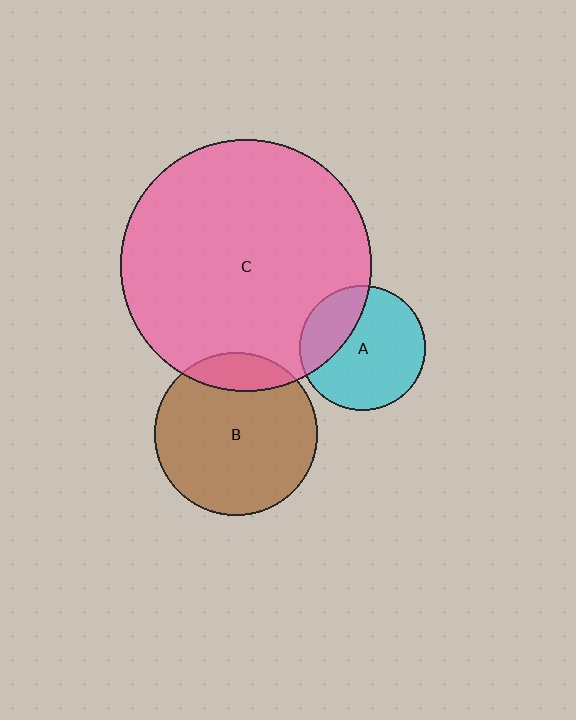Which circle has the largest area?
Circle C (pink).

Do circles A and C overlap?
Yes.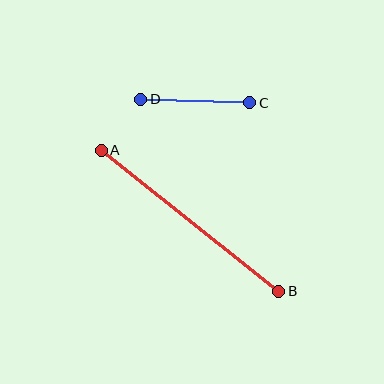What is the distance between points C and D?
The distance is approximately 109 pixels.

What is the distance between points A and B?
The distance is approximately 226 pixels.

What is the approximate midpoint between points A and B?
The midpoint is at approximately (190, 221) pixels.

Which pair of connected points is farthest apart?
Points A and B are farthest apart.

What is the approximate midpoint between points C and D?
The midpoint is at approximately (195, 101) pixels.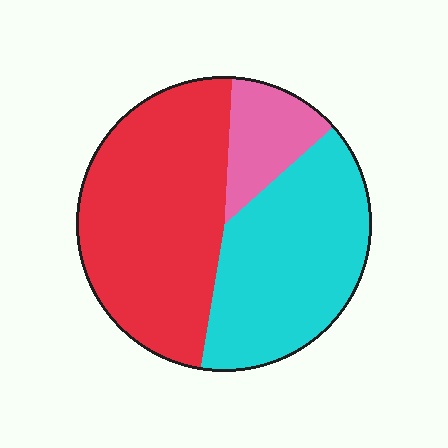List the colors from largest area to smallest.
From largest to smallest: red, cyan, pink.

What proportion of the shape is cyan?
Cyan covers 39% of the shape.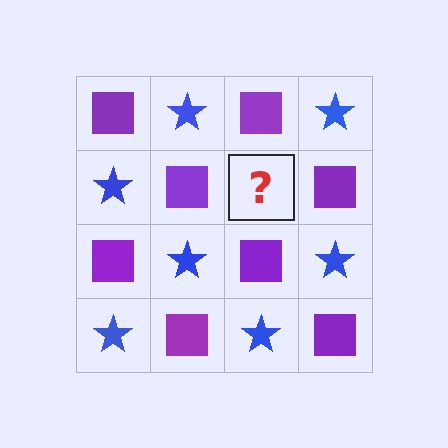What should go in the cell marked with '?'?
The missing cell should contain a blue star.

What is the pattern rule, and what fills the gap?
The rule is that it alternates purple square and blue star in a checkerboard pattern. The gap should be filled with a blue star.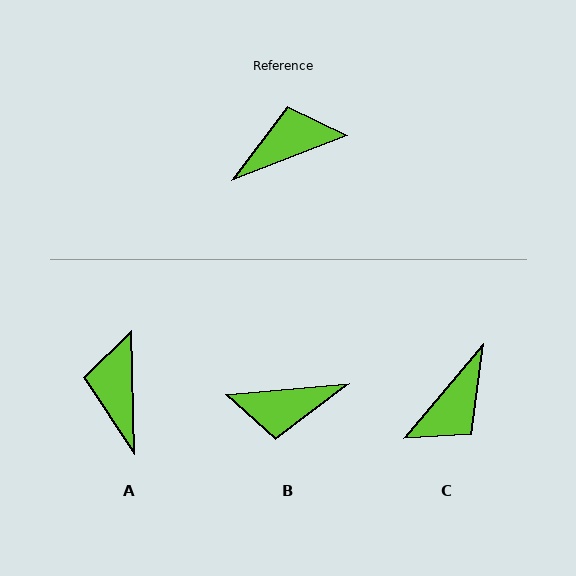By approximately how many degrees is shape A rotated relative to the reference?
Approximately 71 degrees counter-clockwise.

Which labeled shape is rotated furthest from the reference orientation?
B, about 164 degrees away.